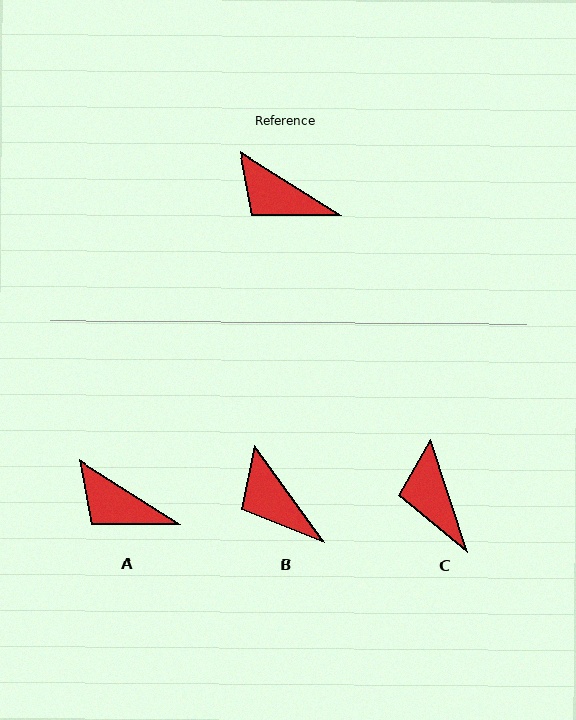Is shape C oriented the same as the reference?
No, it is off by about 40 degrees.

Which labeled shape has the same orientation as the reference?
A.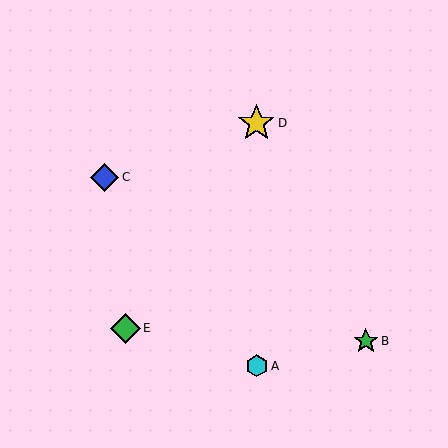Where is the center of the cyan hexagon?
The center of the cyan hexagon is at (257, 366).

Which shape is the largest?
The yellow star (labeled D) is the largest.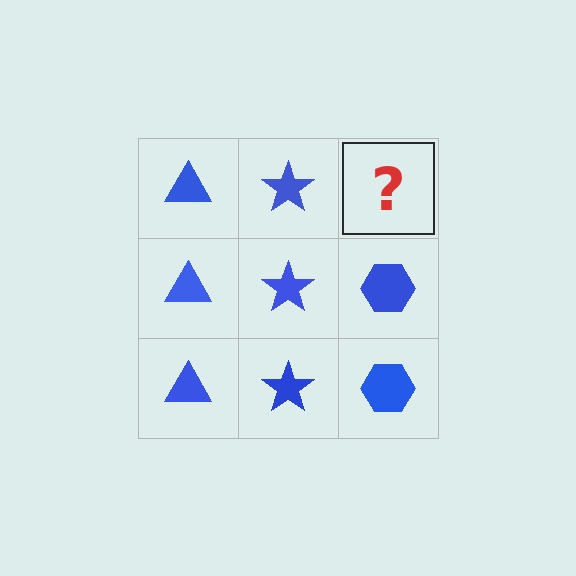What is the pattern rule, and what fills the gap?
The rule is that each column has a consistent shape. The gap should be filled with a blue hexagon.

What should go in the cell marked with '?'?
The missing cell should contain a blue hexagon.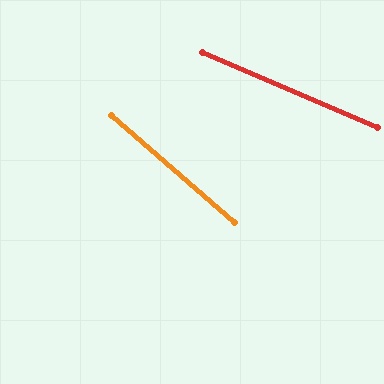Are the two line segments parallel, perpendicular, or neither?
Neither parallel nor perpendicular — they differ by about 18°.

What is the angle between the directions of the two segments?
Approximately 18 degrees.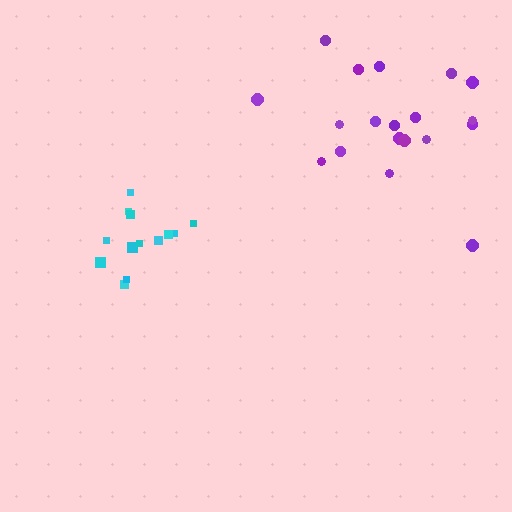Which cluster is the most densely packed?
Cyan.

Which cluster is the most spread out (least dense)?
Purple.